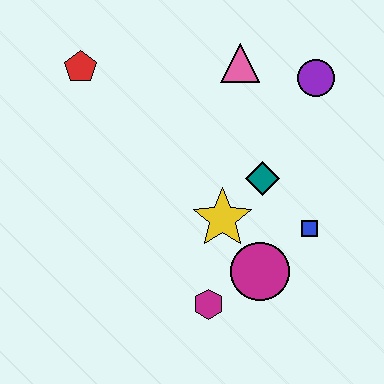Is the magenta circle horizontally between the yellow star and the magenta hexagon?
No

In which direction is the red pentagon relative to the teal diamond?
The red pentagon is to the left of the teal diamond.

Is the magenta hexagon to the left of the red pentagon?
No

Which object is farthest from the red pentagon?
The blue square is farthest from the red pentagon.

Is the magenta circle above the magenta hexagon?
Yes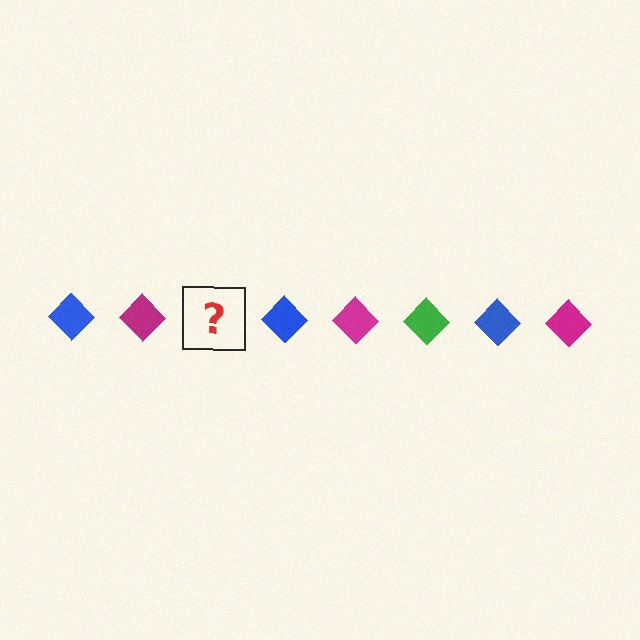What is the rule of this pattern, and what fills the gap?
The rule is that the pattern cycles through blue, magenta, green diamonds. The gap should be filled with a green diamond.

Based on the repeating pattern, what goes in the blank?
The blank should be a green diamond.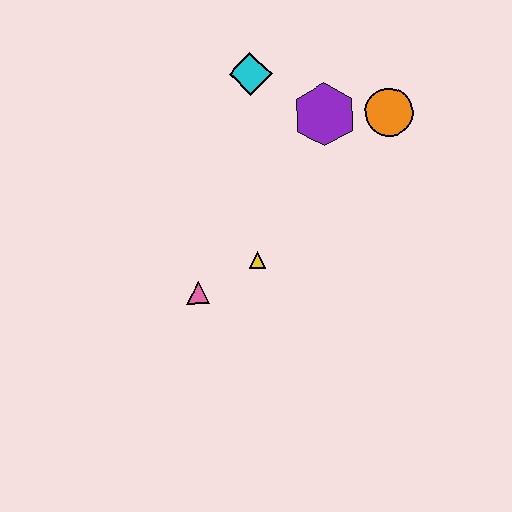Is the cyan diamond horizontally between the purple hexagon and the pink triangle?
Yes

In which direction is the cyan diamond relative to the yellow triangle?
The cyan diamond is above the yellow triangle.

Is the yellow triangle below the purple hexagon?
Yes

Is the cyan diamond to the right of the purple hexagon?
No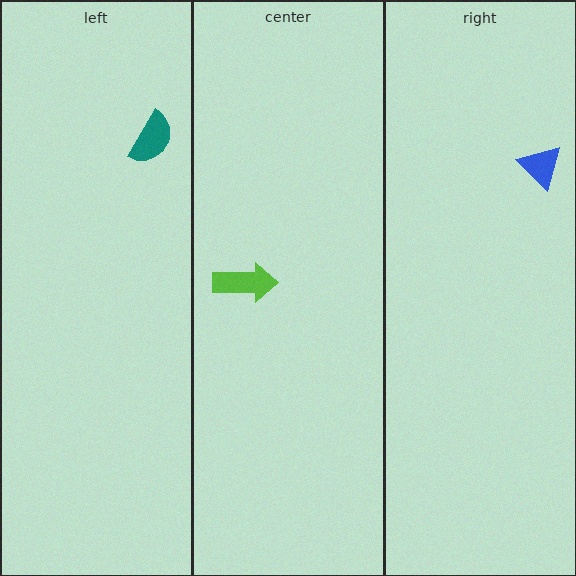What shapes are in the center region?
The lime arrow.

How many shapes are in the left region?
1.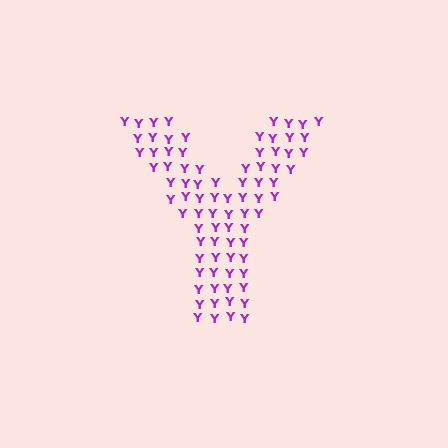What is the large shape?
The large shape is the letter Y.